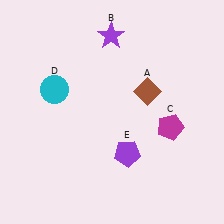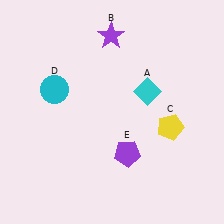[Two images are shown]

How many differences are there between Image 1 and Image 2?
There are 2 differences between the two images.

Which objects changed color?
A changed from brown to cyan. C changed from magenta to yellow.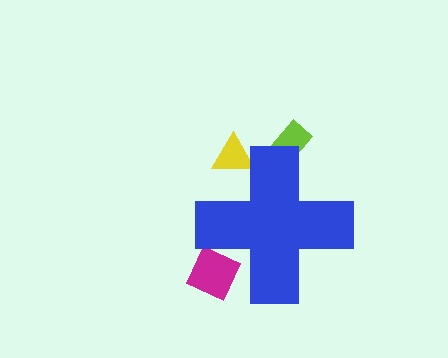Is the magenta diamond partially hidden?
Yes, the magenta diamond is partially hidden behind the blue cross.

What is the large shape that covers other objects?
A blue cross.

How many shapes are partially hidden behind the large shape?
3 shapes are partially hidden.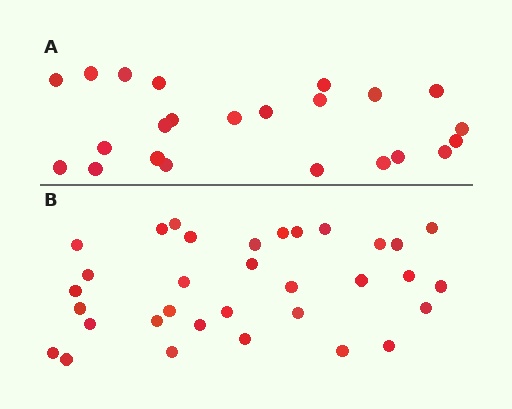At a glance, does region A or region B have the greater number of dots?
Region B (the bottom region) has more dots.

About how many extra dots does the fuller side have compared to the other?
Region B has roughly 10 or so more dots than region A.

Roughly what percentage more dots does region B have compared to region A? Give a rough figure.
About 45% more.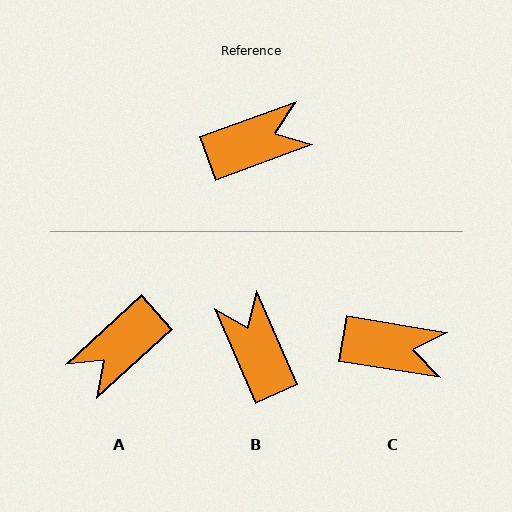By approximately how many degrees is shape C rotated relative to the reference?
Approximately 30 degrees clockwise.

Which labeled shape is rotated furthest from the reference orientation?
A, about 158 degrees away.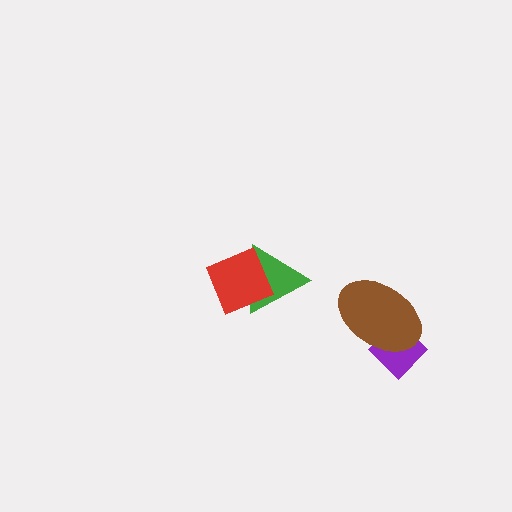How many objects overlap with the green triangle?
1 object overlaps with the green triangle.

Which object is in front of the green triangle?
The red diamond is in front of the green triangle.